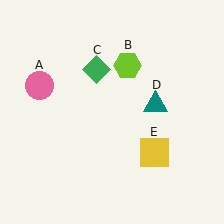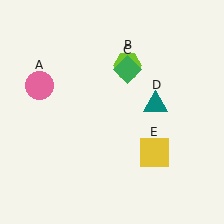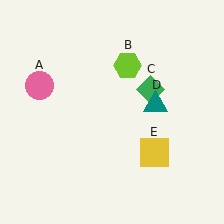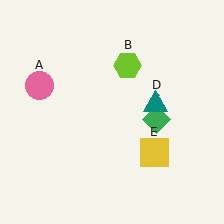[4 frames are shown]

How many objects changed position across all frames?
1 object changed position: green diamond (object C).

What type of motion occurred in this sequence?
The green diamond (object C) rotated clockwise around the center of the scene.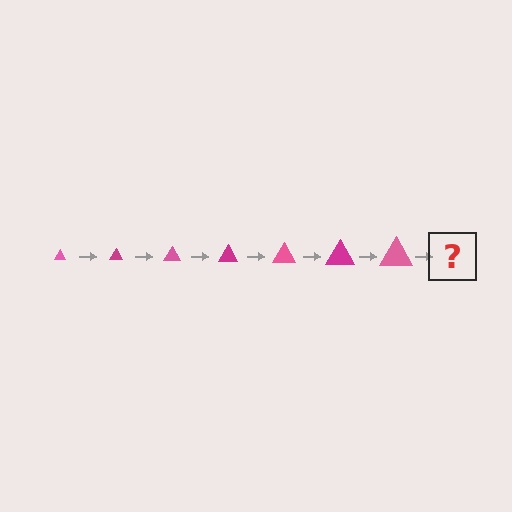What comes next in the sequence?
The next element should be a magenta triangle, larger than the previous one.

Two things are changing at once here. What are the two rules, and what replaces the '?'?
The two rules are that the triangle grows larger each step and the color cycles through pink and magenta. The '?' should be a magenta triangle, larger than the previous one.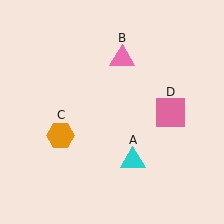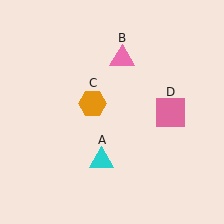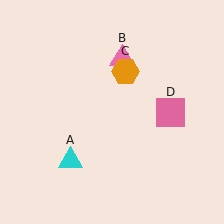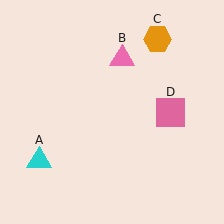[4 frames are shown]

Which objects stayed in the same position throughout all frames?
Pink triangle (object B) and pink square (object D) remained stationary.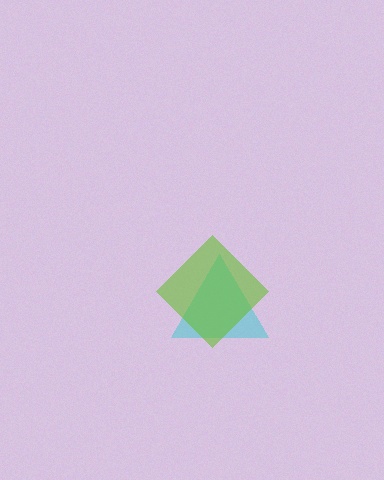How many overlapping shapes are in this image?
There are 2 overlapping shapes in the image.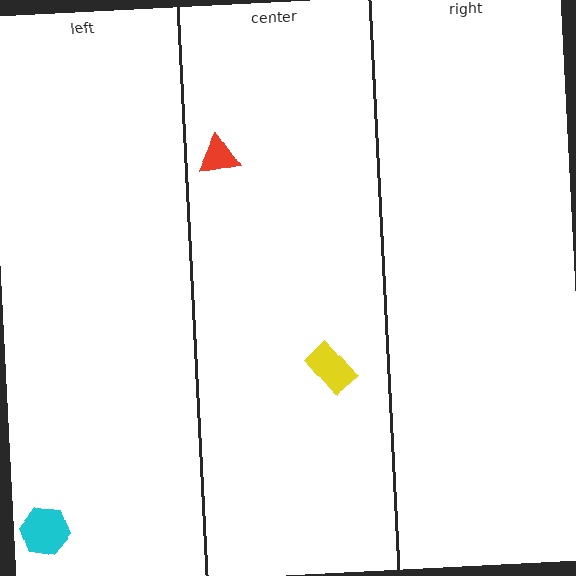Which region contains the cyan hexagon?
The left region.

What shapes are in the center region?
The yellow rectangle, the red triangle.